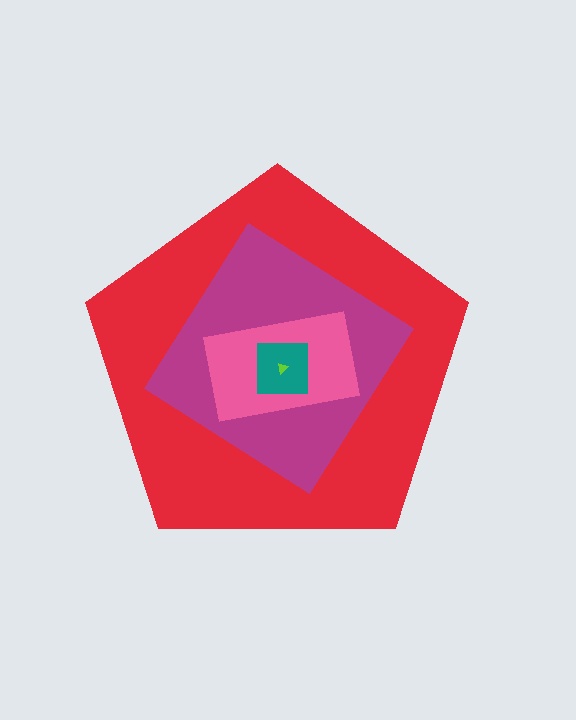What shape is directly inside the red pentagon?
The magenta diamond.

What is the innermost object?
The lime triangle.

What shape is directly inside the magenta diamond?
The pink rectangle.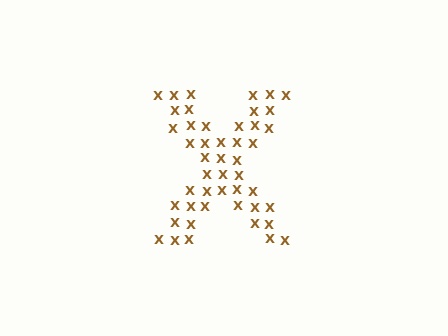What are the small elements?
The small elements are letter X's.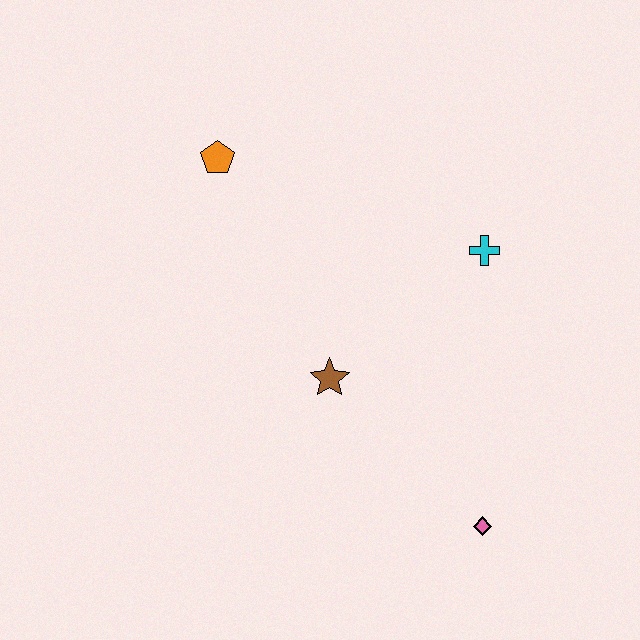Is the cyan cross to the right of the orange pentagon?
Yes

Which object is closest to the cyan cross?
The brown star is closest to the cyan cross.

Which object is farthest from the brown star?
The orange pentagon is farthest from the brown star.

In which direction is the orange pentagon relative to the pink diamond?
The orange pentagon is above the pink diamond.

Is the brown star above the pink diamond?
Yes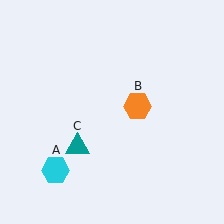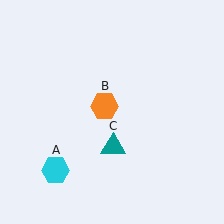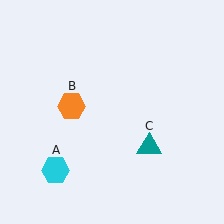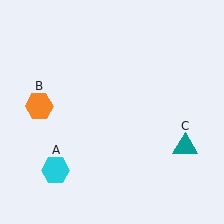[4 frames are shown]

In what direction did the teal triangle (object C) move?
The teal triangle (object C) moved right.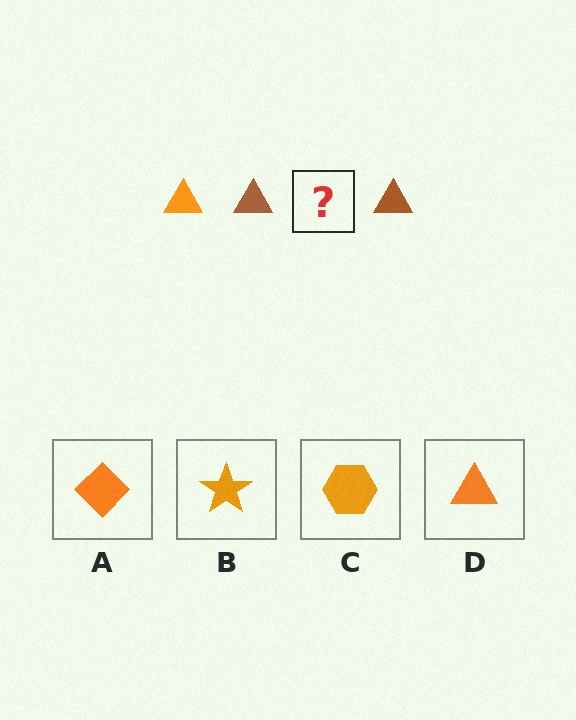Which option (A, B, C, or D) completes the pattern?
D.